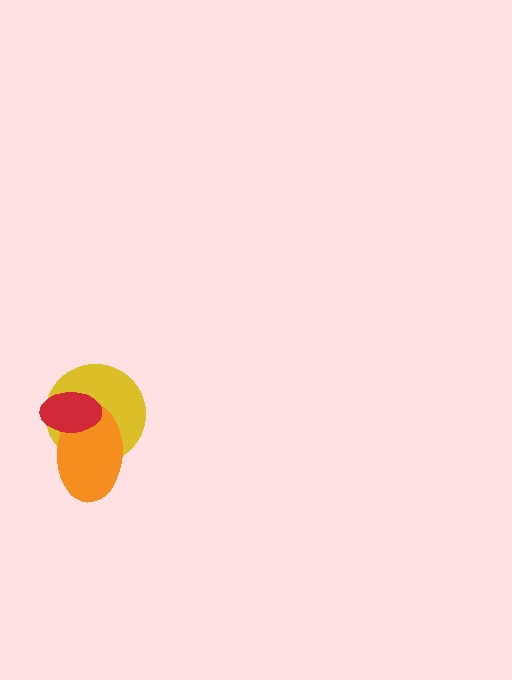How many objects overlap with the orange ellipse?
2 objects overlap with the orange ellipse.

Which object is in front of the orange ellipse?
The red ellipse is in front of the orange ellipse.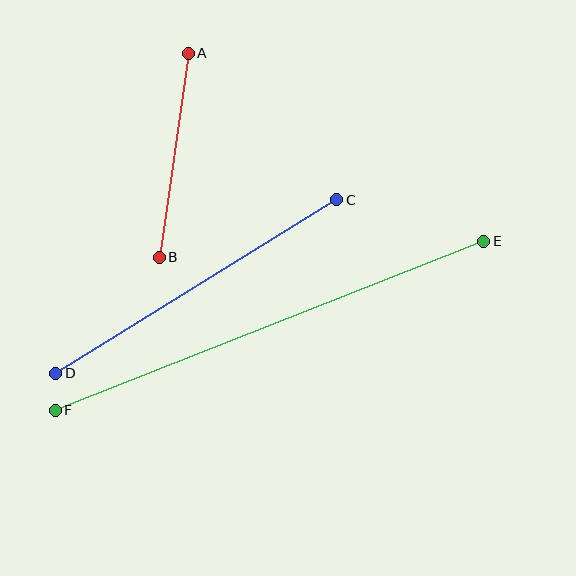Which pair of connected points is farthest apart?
Points E and F are farthest apart.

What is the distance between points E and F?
The distance is approximately 460 pixels.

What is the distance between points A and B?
The distance is approximately 206 pixels.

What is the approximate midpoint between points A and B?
The midpoint is at approximately (174, 155) pixels.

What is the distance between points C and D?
The distance is approximately 330 pixels.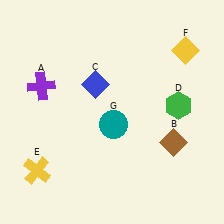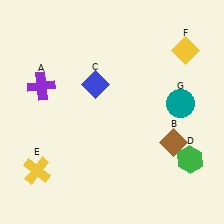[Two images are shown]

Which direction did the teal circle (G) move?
The teal circle (G) moved right.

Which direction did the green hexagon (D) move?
The green hexagon (D) moved down.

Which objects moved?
The objects that moved are: the green hexagon (D), the teal circle (G).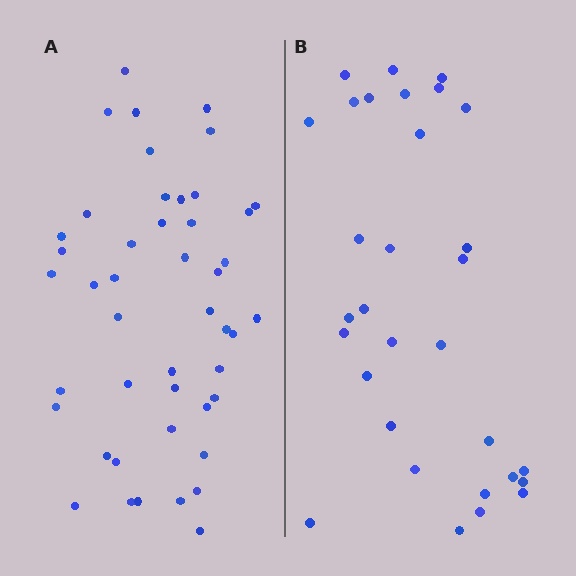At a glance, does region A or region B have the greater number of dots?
Region A (the left region) has more dots.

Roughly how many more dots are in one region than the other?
Region A has approximately 15 more dots than region B.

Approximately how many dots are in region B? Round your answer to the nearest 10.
About 30 dots. (The exact count is 31, which rounds to 30.)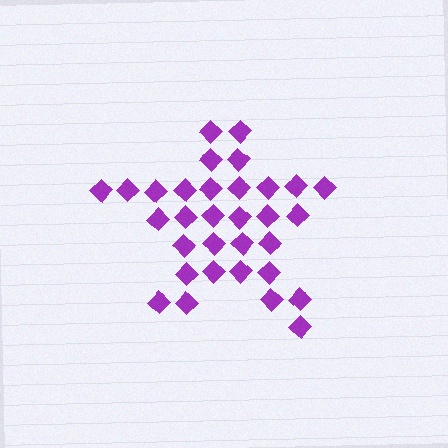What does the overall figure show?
The overall figure shows a star.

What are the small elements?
The small elements are diamonds.